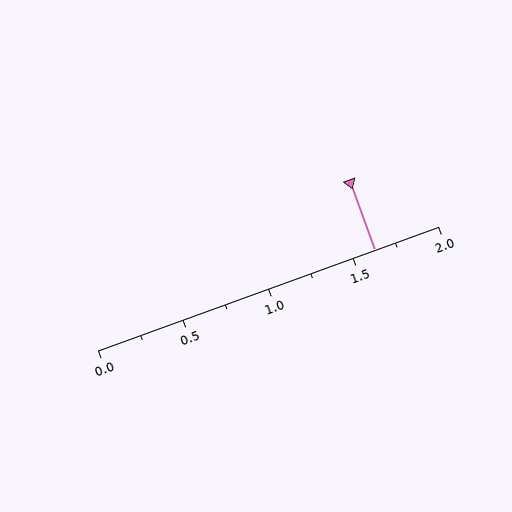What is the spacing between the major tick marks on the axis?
The major ticks are spaced 0.5 apart.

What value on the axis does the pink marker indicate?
The marker indicates approximately 1.62.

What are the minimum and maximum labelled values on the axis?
The axis runs from 0.0 to 2.0.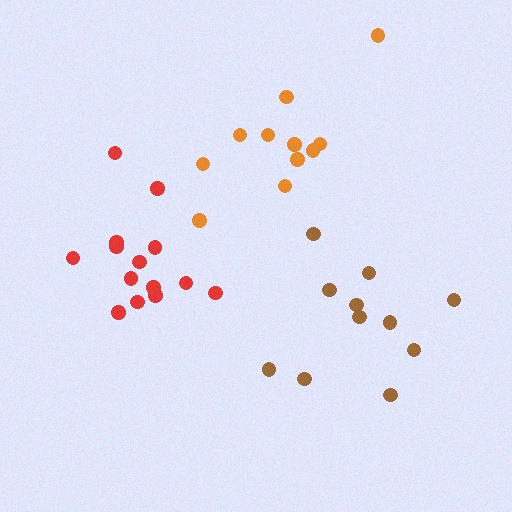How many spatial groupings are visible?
There are 3 spatial groupings.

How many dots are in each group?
Group 1: 14 dots, Group 2: 11 dots, Group 3: 11 dots (36 total).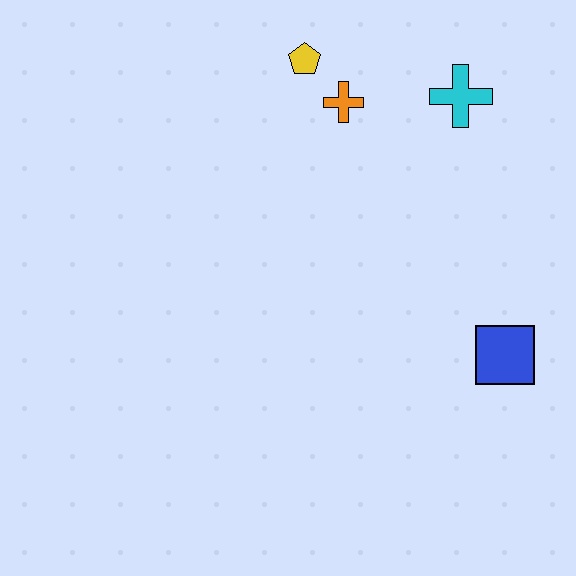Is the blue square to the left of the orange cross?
No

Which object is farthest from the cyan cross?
The blue square is farthest from the cyan cross.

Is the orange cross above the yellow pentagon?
No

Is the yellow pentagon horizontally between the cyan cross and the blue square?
No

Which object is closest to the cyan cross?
The orange cross is closest to the cyan cross.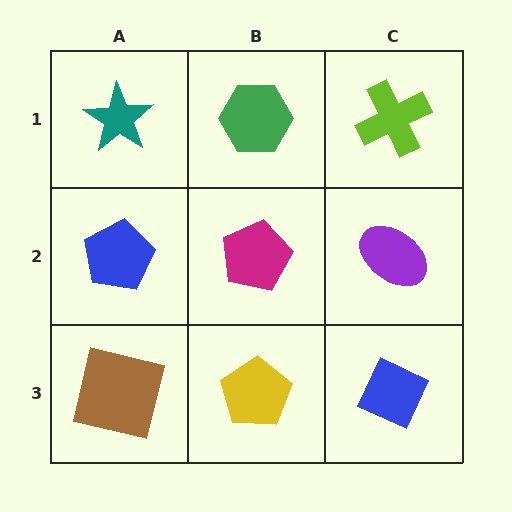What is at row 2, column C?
A purple ellipse.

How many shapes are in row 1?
3 shapes.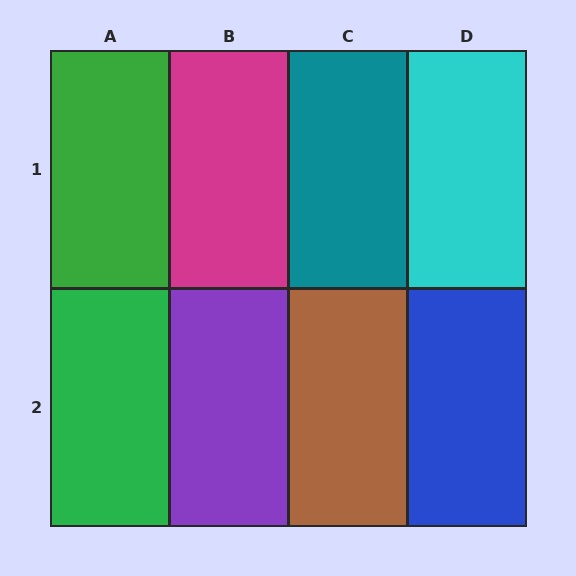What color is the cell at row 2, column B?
Purple.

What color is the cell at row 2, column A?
Green.